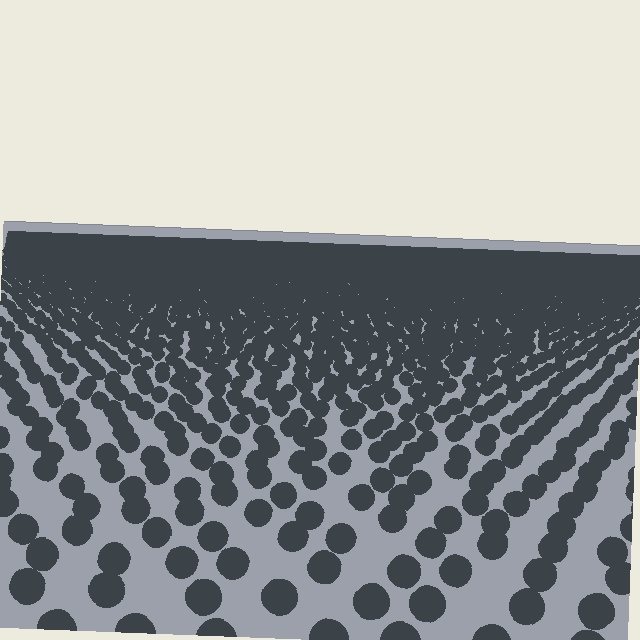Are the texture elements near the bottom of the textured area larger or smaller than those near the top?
Larger. Near the bottom, elements are closer to the viewer and appear at a bigger on-screen size.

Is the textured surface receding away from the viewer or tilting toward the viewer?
The surface is receding away from the viewer. Texture elements get smaller and denser toward the top.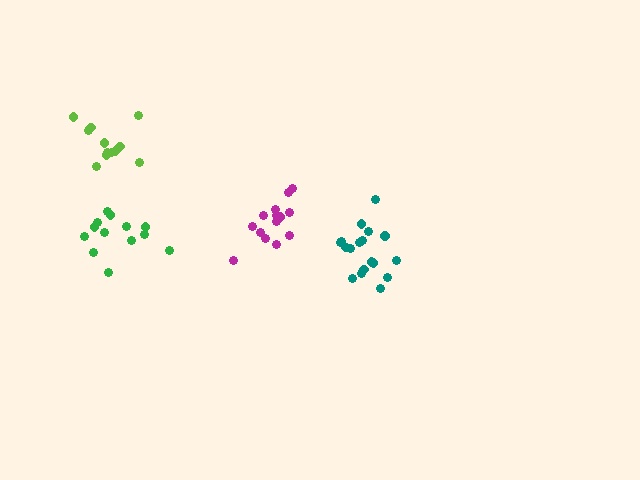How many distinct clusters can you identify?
There are 4 distinct clusters.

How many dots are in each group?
Group 1: 13 dots, Group 2: 14 dots, Group 3: 13 dots, Group 4: 18 dots (58 total).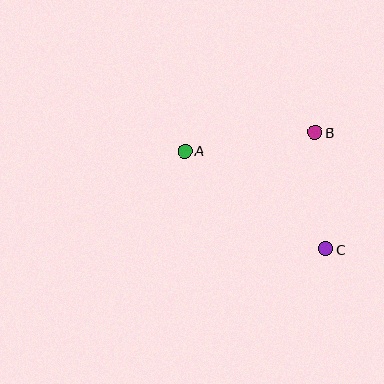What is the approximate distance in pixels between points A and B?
The distance between A and B is approximately 132 pixels.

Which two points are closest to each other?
Points B and C are closest to each other.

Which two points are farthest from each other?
Points A and C are farthest from each other.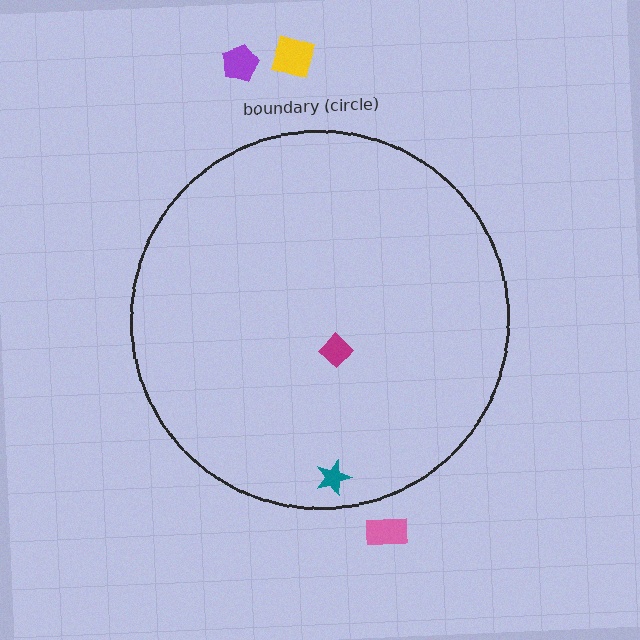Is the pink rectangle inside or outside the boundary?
Outside.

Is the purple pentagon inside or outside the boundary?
Outside.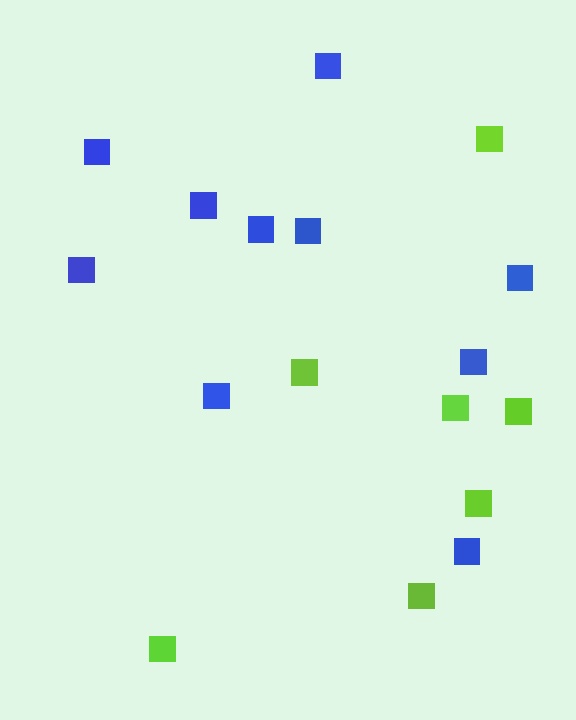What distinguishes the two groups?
There are 2 groups: one group of lime squares (7) and one group of blue squares (10).